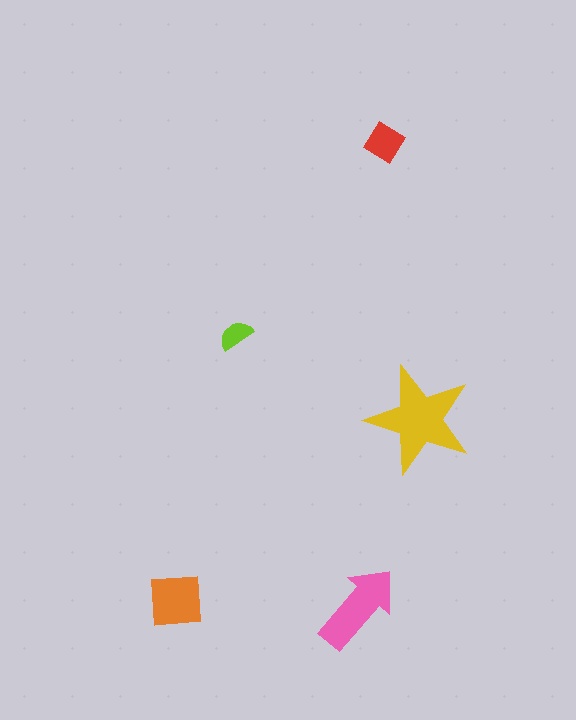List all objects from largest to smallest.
The yellow star, the pink arrow, the orange square, the red diamond, the lime semicircle.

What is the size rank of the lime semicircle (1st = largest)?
5th.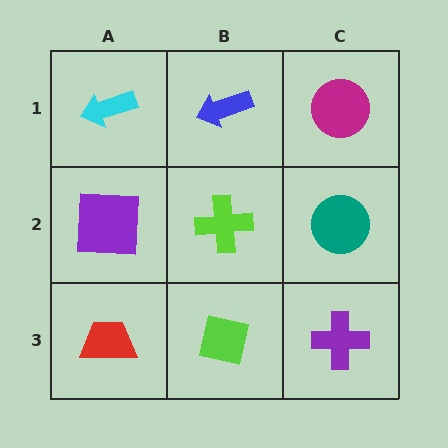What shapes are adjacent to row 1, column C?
A teal circle (row 2, column C), a blue arrow (row 1, column B).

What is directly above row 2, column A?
A cyan arrow.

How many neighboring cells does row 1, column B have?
3.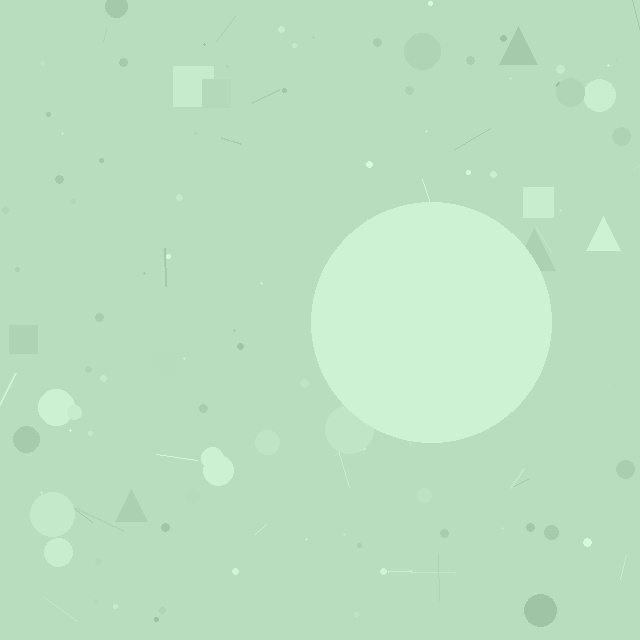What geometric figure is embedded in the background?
A circle is embedded in the background.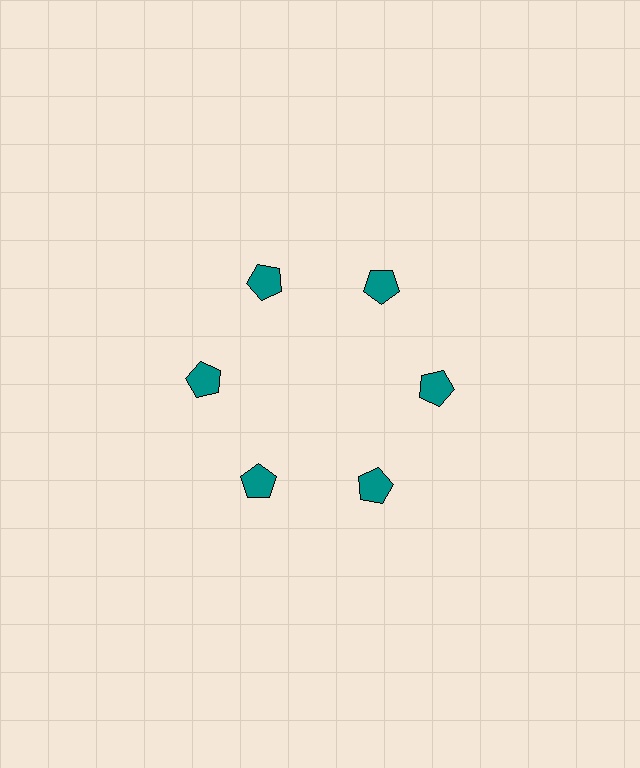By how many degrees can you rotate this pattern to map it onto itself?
The pattern maps onto itself every 60 degrees of rotation.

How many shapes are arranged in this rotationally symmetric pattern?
There are 6 shapes, arranged in 6 groups of 1.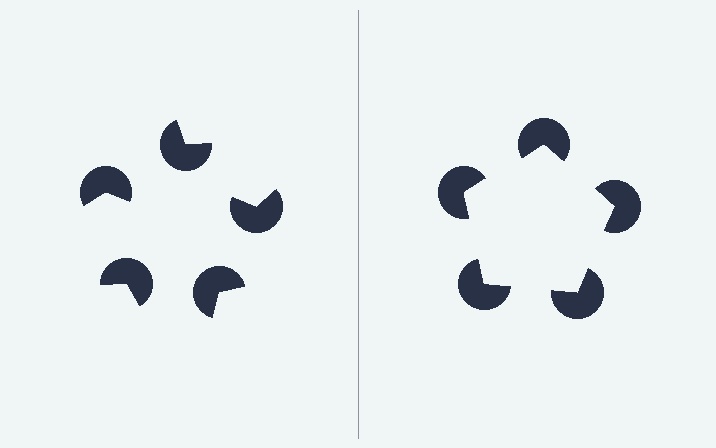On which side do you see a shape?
An illusory pentagon appears on the right side. On the left side the wedge cuts are rotated, so no coherent shape forms.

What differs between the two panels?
The pac-man discs are positioned identically on both sides; only the wedge orientations differ. On the right they align to a pentagon; on the left they are misaligned.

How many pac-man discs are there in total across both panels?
10 — 5 on each side.